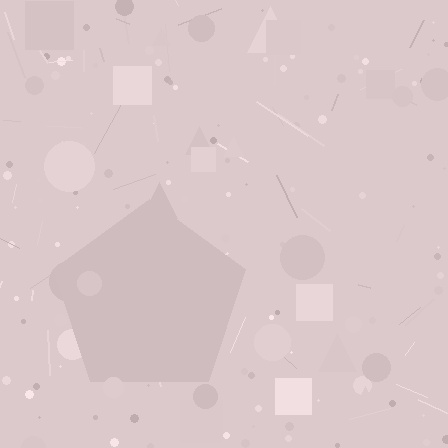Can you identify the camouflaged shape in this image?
The camouflaged shape is a pentagon.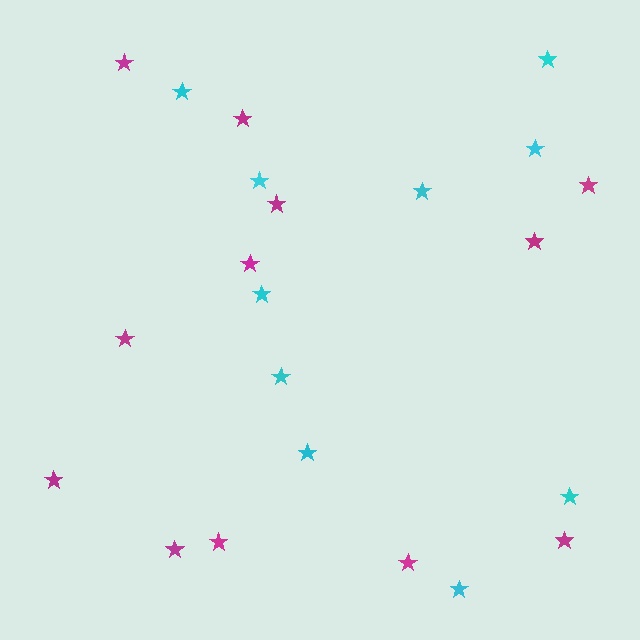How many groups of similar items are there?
There are 2 groups: one group of cyan stars (10) and one group of magenta stars (12).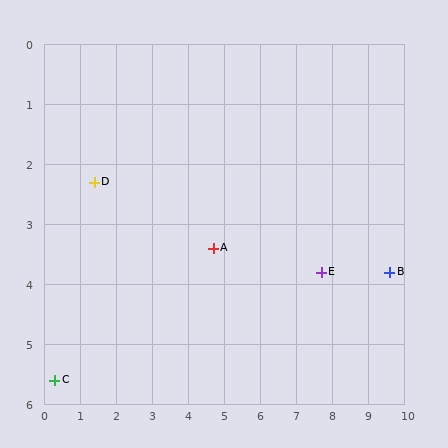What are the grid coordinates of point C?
Point C is at approximately (0.3, 5.6).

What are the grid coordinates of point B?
Point B is at approximately (9.6, 3.8).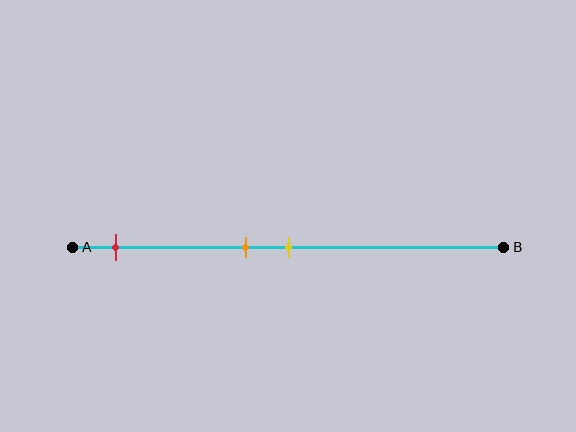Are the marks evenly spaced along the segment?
No, the marks are not evenly spaced.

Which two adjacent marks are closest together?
The orange and yellow marks are the closest adjacent pair.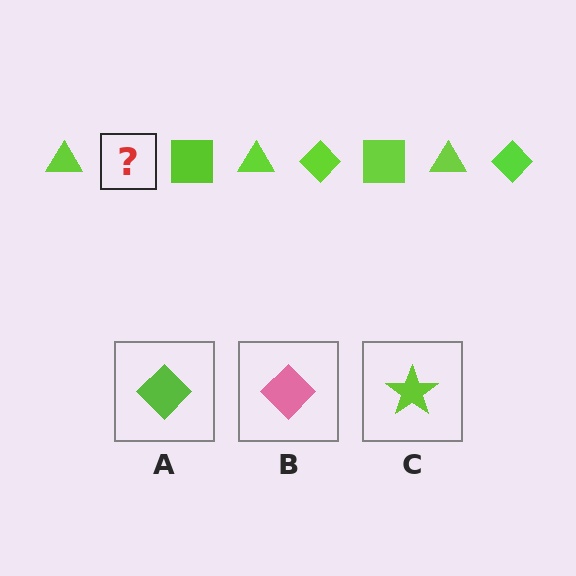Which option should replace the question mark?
Option A.